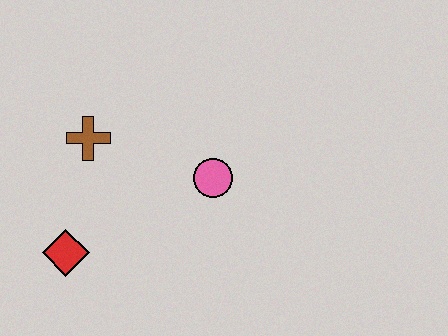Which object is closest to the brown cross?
The red diamond is closest to the brown cross.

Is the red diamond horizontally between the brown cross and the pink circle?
No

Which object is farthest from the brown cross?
The pink circle is farthest from the brown cross.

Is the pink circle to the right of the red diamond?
Yes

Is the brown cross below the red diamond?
No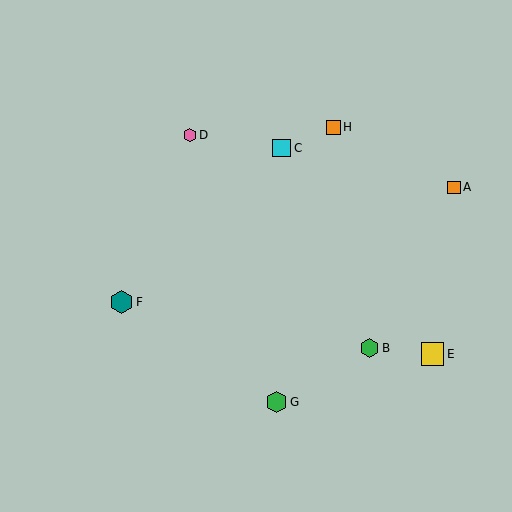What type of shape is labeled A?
Shape A is an orange square.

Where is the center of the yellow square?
The center of the yellow square is at (432, 354).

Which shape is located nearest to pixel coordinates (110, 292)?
The teal hexagon (labeled F) at (122, 302) is nearest to that location.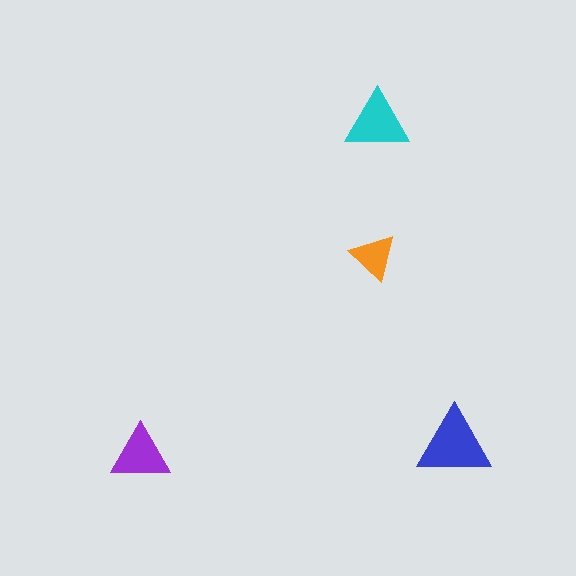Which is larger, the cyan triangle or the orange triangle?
The cyan one.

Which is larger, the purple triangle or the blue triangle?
The blue one.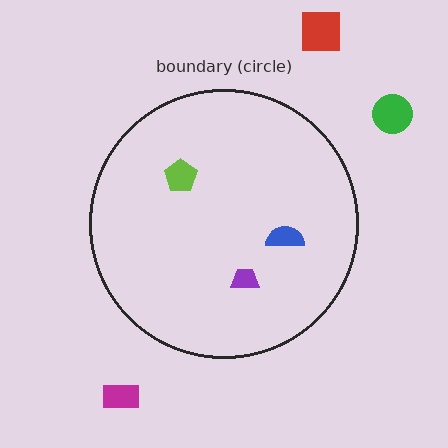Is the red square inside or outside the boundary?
Outside.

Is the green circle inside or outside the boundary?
Outside.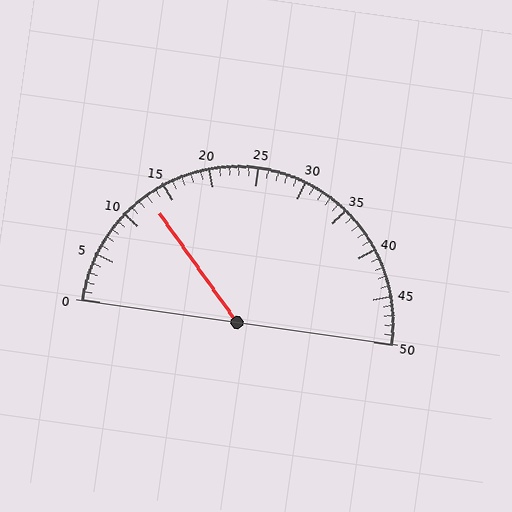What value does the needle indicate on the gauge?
The needle indicates approximately 13.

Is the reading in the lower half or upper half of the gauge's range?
The reading is in the lower half of the range (0 to 50).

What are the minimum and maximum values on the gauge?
The gauge ranges from 0 to 50.